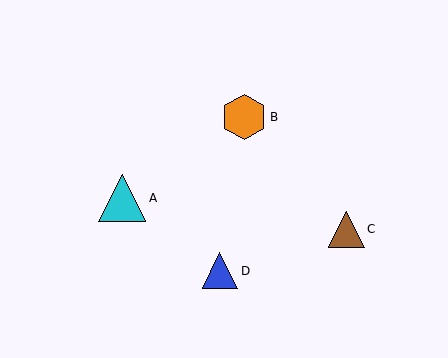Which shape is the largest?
The cyan triangle (labeled A) is the largest.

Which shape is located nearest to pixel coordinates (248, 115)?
The orange hexagon (labeled B) at (244, 117) is nearest to that location.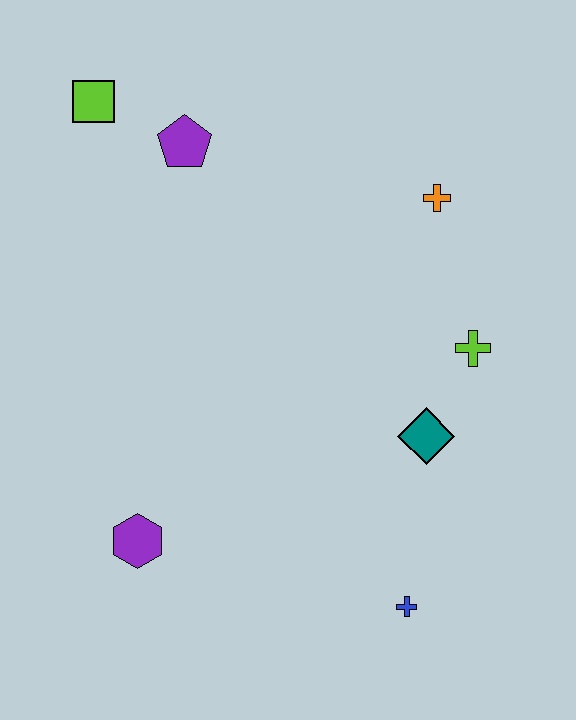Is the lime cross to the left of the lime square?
No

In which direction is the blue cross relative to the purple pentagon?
The blue cross is below the purple pentagon.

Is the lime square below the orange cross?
No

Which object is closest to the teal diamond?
The lime cross is closest to the teal diamond.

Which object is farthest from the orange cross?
The purple hexagon is farthest from the orange cross.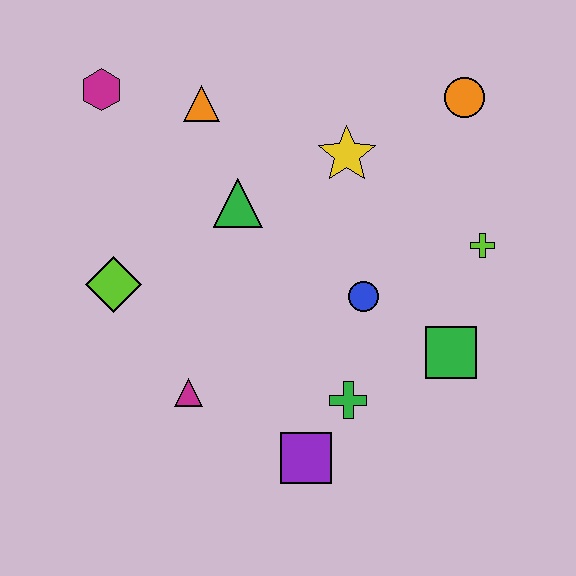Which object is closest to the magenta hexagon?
The orange triangle is closest to the magenta hexagon.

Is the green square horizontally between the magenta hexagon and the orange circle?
Yes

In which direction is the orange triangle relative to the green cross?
The orange triangle is above the green cross.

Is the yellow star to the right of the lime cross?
No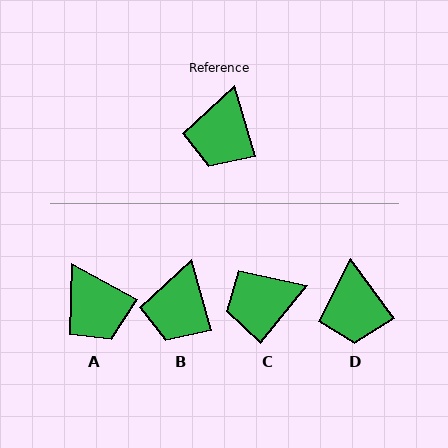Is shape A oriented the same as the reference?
No, it is off by about 46 degrees.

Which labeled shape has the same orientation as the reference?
B.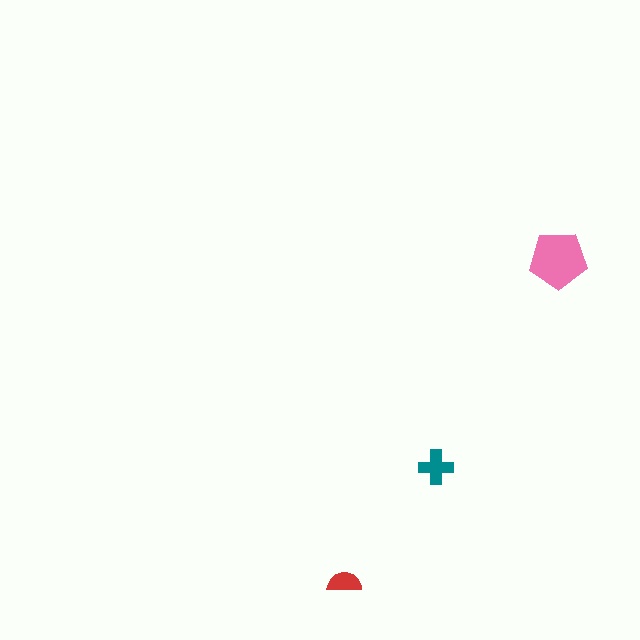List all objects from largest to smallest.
The pink pentagon, the teal cross, the red semicircle.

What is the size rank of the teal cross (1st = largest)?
2nd.